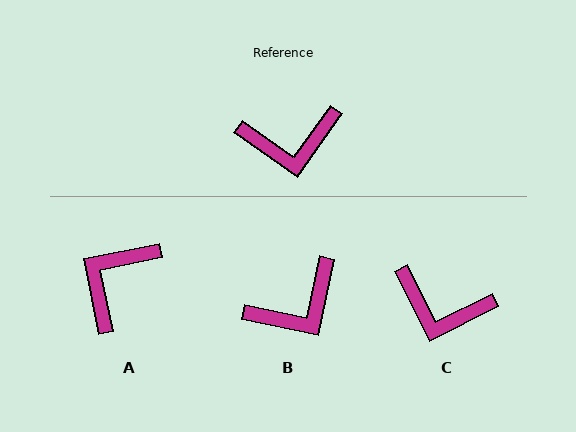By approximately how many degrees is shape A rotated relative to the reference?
Approximately 134 degrees clockwise.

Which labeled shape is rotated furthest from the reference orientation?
A, about 134 degrees away.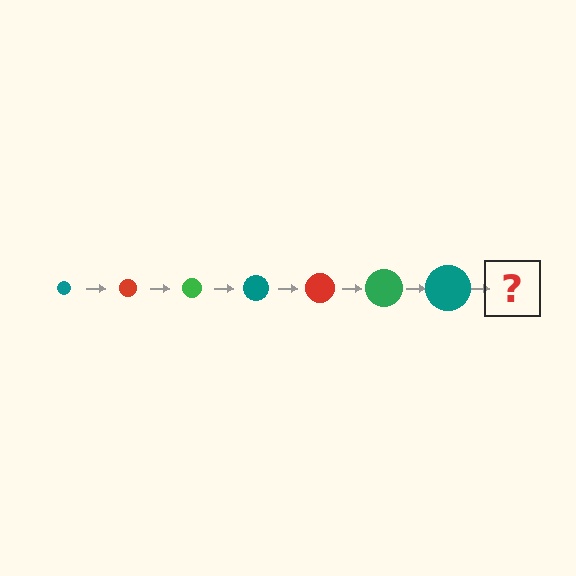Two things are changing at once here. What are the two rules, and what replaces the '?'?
The two rules are that the circle grows larger each step and the color cycles through teal, red, and green. The '?' should be a red circle, larger than the previous one.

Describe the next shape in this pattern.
It should be a red circle, larger than the previous one.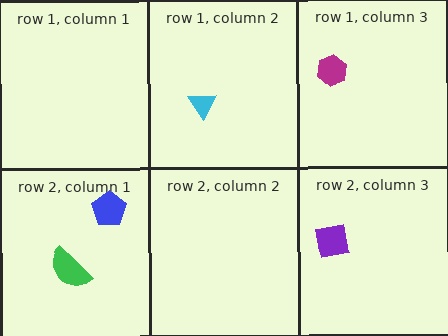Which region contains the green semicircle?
The row 2, column 1 region.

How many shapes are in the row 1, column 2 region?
1.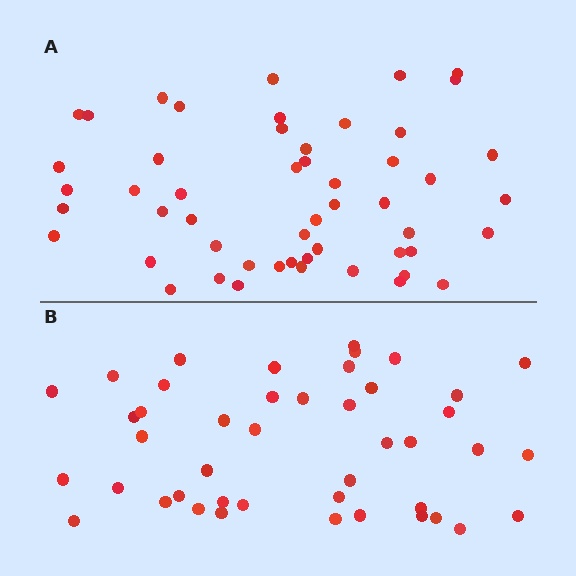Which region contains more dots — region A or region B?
Region A (the top region) has more dots.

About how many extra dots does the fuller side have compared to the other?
Region A has roughly 8 or so more dots than region B.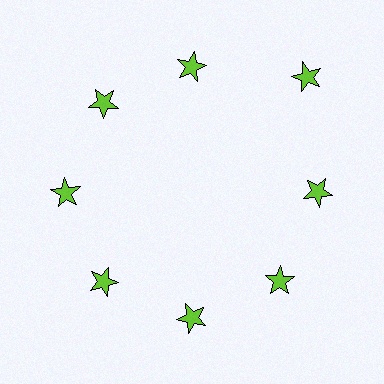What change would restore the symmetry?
The symmetry would be restored by moving it inward, back onto the ring so that all 8 stars sit at equal angles and equal distance from the center.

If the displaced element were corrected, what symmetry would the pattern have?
It would have 8-fold rotational symmetry — the pattern would map onto itself every 45 degrees.